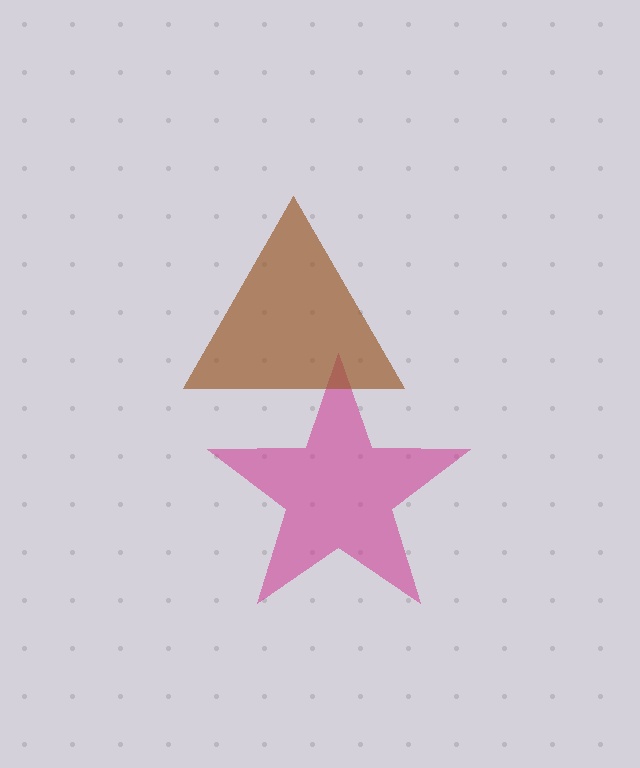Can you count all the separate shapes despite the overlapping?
Yes, there are 2 separate shapes.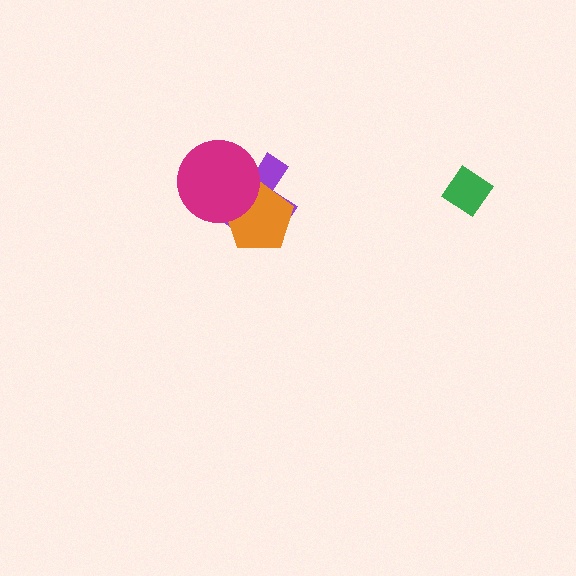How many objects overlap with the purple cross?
2 objects overlap with the purple cross.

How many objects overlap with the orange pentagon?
2 objects overlap with the orange pentagon.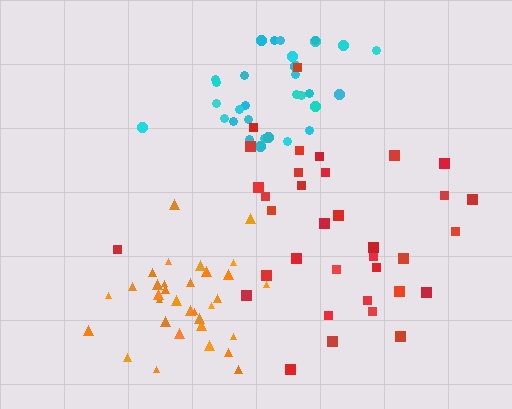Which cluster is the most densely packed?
Orange.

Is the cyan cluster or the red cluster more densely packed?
Cyan.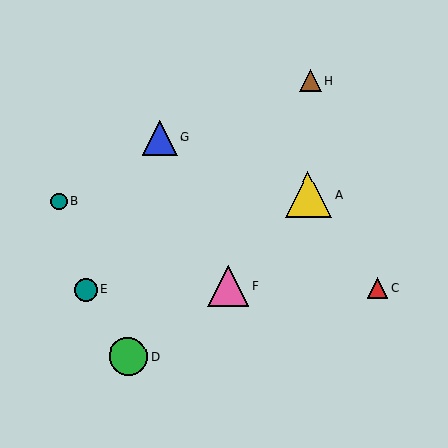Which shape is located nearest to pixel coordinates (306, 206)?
The yellow triangle (labeled A) at (308, 195) is nearest to that location.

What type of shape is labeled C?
Shape C is a red triangle.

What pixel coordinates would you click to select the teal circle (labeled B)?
Click at (59, 201) to select the teal circle B.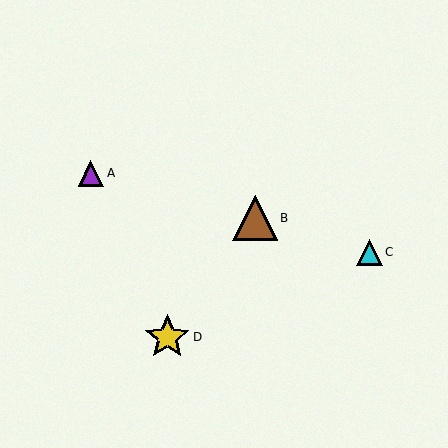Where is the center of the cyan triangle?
The center of the cyan triangle is at (369, 252).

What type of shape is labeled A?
Shape A is a purple triangle.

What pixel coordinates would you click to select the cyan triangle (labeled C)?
Click at (369, 252) to select the cyan triangle C.